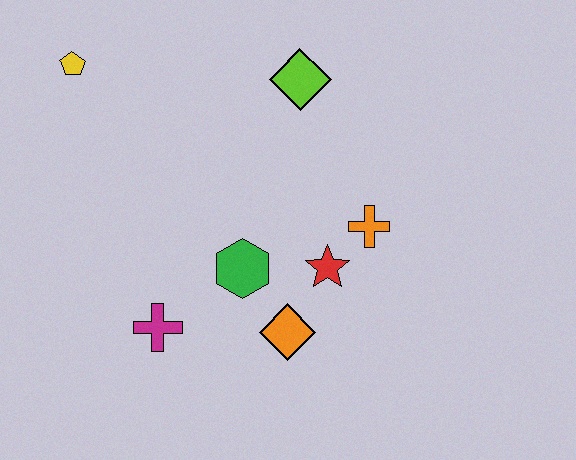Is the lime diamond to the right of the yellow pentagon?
Yes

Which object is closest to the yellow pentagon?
The lime diamond is closest to the yellow pentagon.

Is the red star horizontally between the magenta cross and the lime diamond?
No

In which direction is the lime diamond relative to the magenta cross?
The lime diamond is above the magenta cross.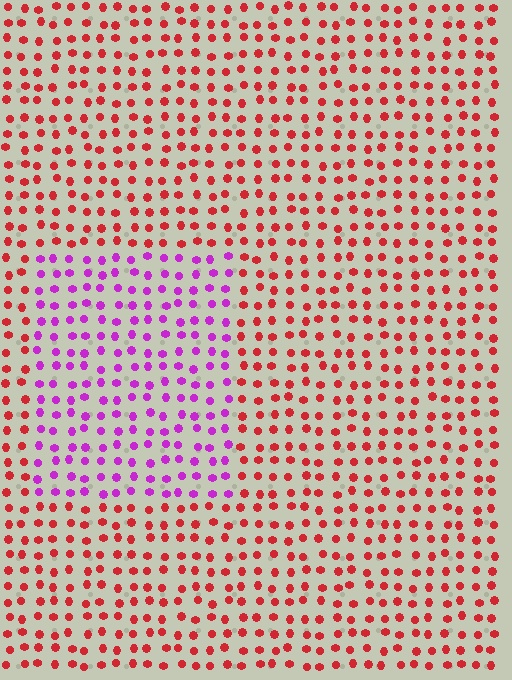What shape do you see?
I see a rectangle.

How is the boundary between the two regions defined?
The boundary is defined purely by a slight shift in hue (about 59 degrees). Spacing, size, and orientation are identical on both sides.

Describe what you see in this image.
The image is filled with small red elements in a uniform arrangement. A rectangle-shaped region is visible where the elements are tinted to a slightly different hue, forming a subtle color boundary.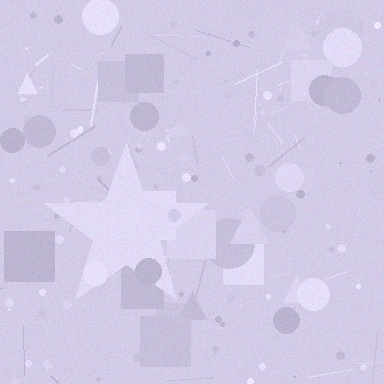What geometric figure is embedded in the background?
A star is embedded in the background.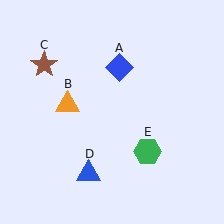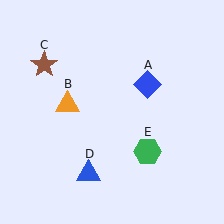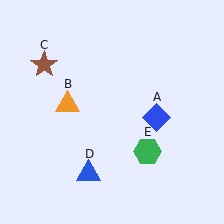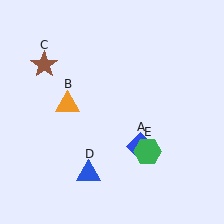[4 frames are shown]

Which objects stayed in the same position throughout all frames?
Orange triangle (object B) and brown star (object C) and blue triangle (object D) and green hexagon (object E) remained stationary.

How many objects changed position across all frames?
1 object changed position: blue diamond (object A).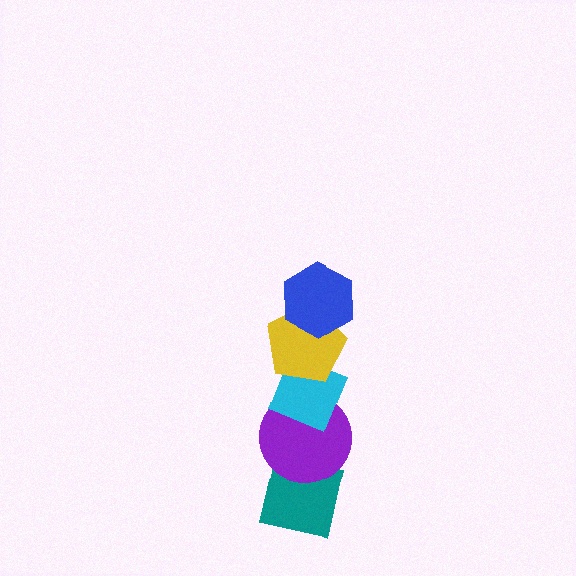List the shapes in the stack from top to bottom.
From top to bottom: the blue hexagon, the yellow pentagon, the cyan diamond, the purple circle, the teal square.